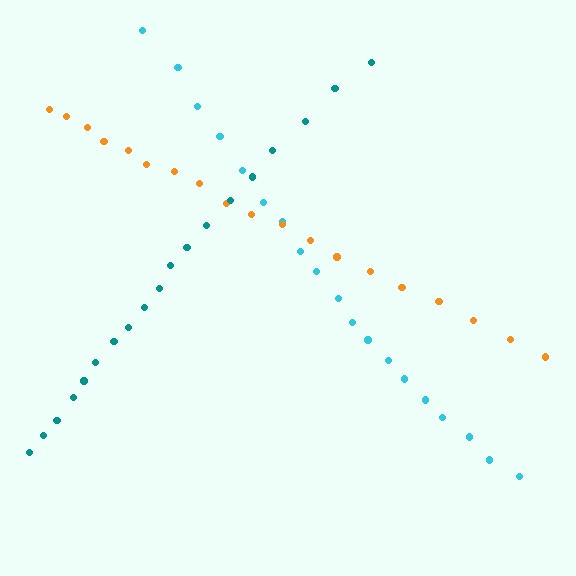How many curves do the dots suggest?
There are 3 distinct paths.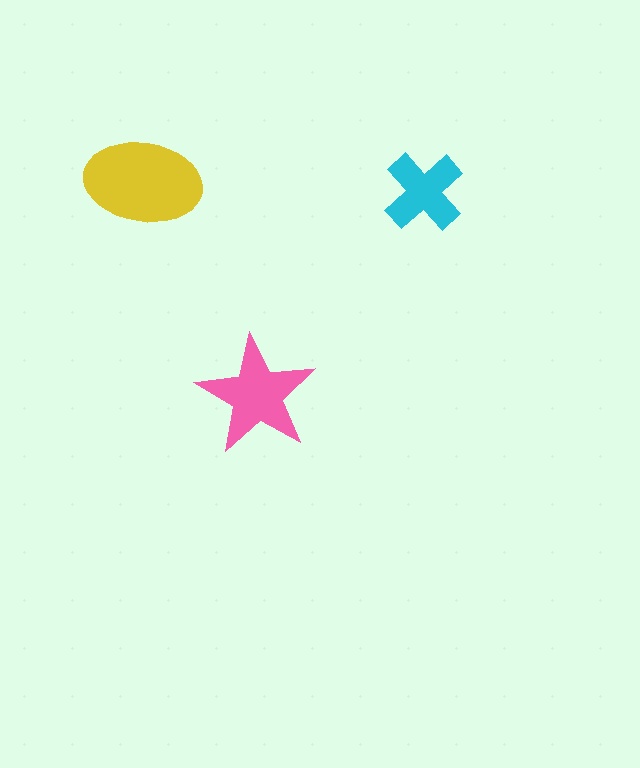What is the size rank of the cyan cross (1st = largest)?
3rd.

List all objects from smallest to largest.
The cyan cross, the pink star, the yellow ellipse.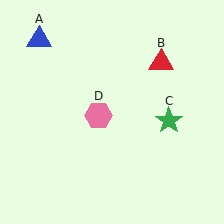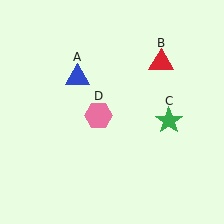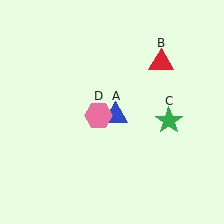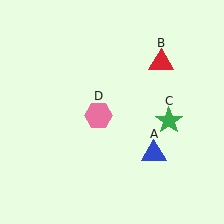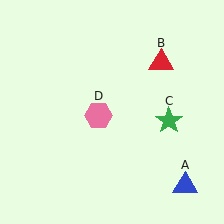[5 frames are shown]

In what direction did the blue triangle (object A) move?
The blue triangle (object A) moved down and to the right.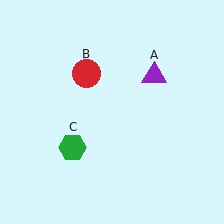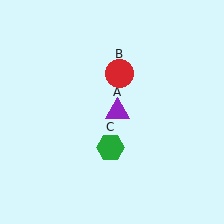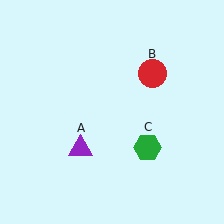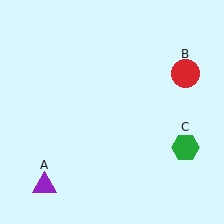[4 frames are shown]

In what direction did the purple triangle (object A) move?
The purple triangle (object A) moved down and to the left.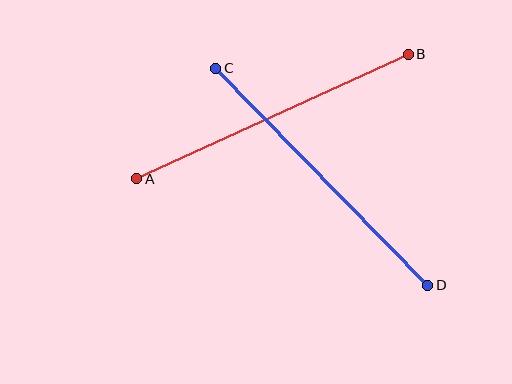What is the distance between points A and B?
The distance is approximately 299 pixels.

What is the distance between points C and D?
The distance is approximately 304 pixels.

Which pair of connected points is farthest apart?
Points C and D are farthest apart.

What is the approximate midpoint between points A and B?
The midpoint is at approximately (273, 117) pixels.